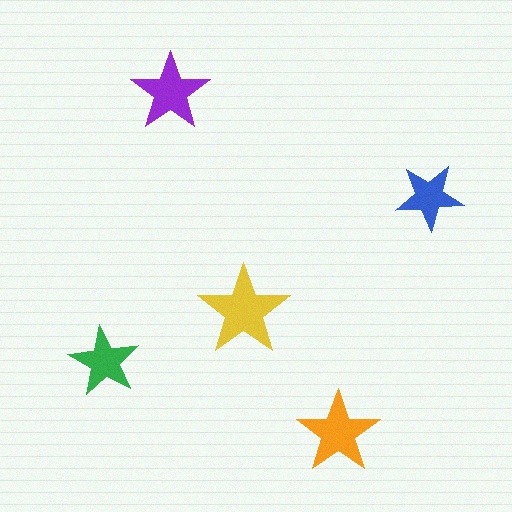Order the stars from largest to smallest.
the yellow one, the orange one, the purple one, the green one, the blue one.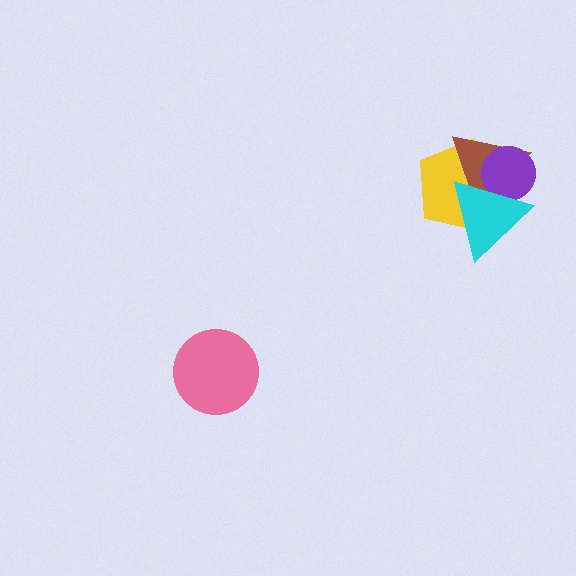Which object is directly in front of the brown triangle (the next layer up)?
The purple circle is directly in front of the brown triangle.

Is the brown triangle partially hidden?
Yes, it is partially covered by another shape.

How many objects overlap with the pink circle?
0 objects overlap with the pink circle.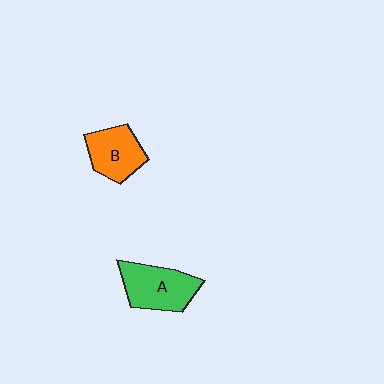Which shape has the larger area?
Shape A (green).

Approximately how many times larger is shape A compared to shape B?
Approximately 1.2 times.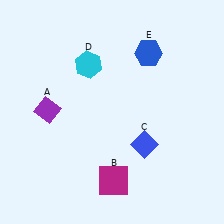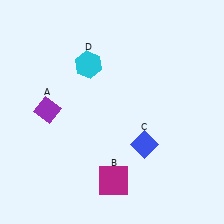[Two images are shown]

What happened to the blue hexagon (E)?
The blue hexagon (E) was removed in Image 2. It was in the top-right area of Image 1.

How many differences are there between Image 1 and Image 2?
There is 1 difference between the two images.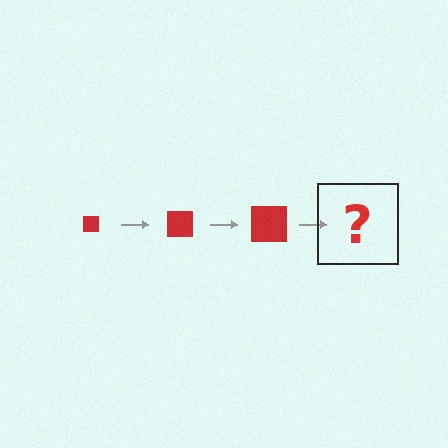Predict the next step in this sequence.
The next step is a red square, larger than the previous one.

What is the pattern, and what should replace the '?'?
The pattern is that the square gets progressively larger each step. The '?' should be a red square, larger than the previous one.